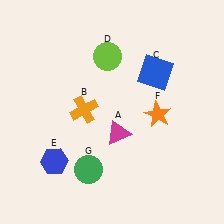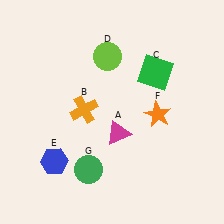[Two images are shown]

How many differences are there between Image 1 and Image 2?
There is 1 difference between the two images.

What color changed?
The square (C) changed from blue in Image 1 to green in Image 2.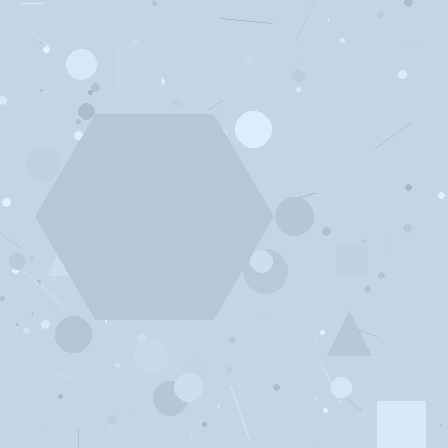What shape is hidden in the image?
A hexagon is hidden in the image.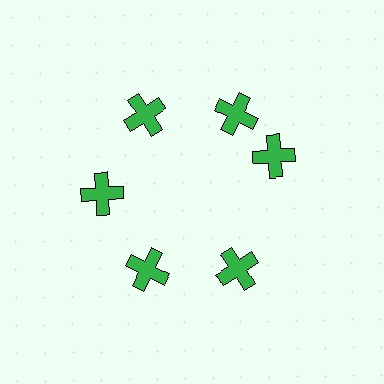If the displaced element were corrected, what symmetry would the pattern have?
It would have 6-fold rotational symmetry — the pattern would map onto itself every 60 degrees.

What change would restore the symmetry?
The symmetry would be restored by rotating it back into even spacing with its neighbors so that all 6 crosses sit at equal angles and equal distance from the center.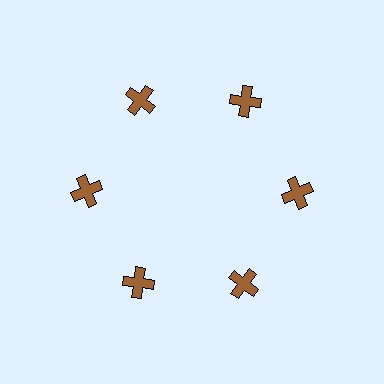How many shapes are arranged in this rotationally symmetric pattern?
There are 6 shapes, arranged in 6 groups of 1.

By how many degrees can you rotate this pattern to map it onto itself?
The pattern maps onto itself every 60 degrees of rotation.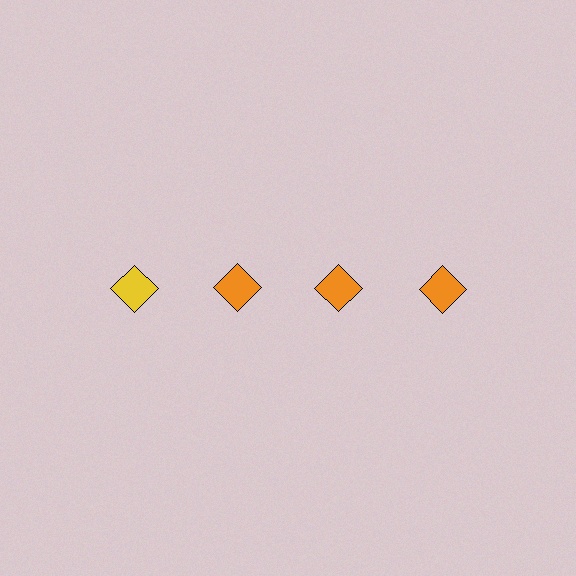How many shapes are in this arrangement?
There are 4 shapes arranged in a grid pattern.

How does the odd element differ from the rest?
It has a different color: yellow instead of orange.